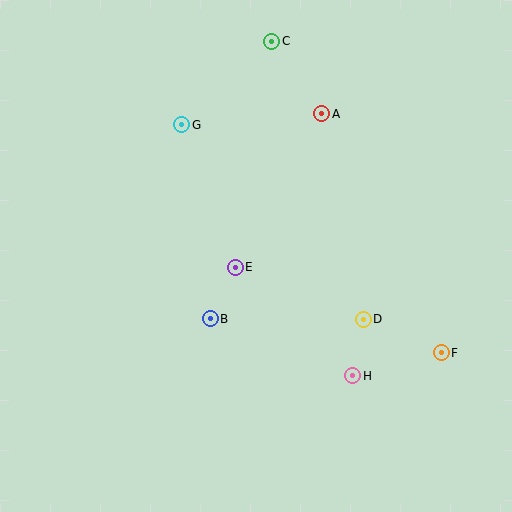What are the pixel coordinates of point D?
Point D is at (363, 319).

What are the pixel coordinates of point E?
Point E is at (235, 267).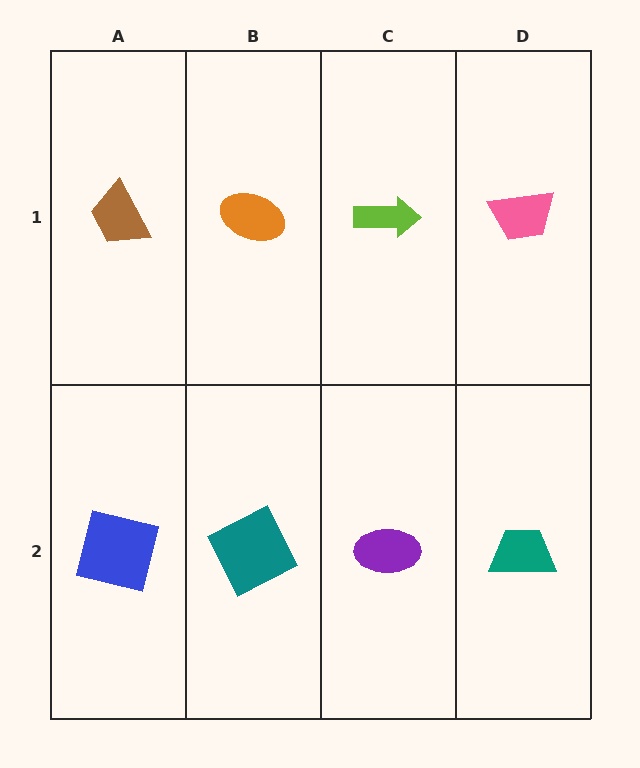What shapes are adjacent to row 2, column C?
A lime arrow (row 1, column C), a teal square (row 2, column B), a teal trapezoid (row 2, column D).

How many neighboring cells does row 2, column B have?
3.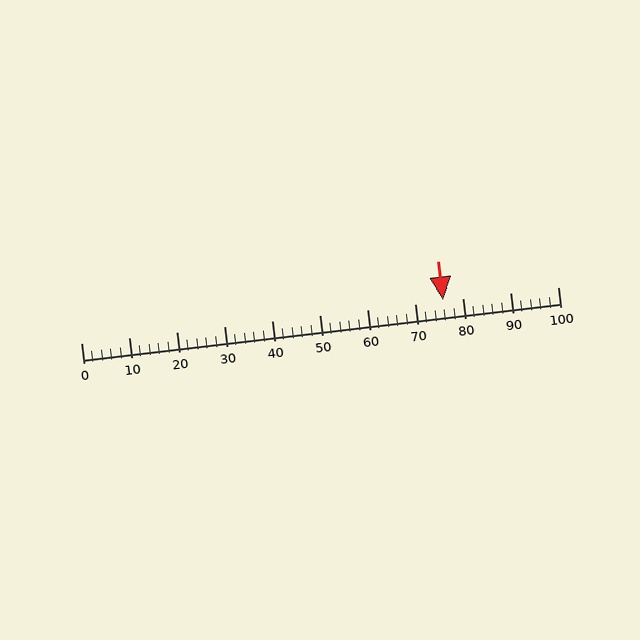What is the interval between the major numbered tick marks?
The major tick marks are spaced 10 units apart.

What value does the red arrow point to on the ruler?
The red arrow points to approximately 76.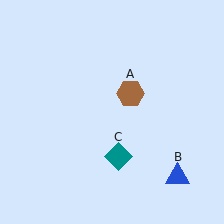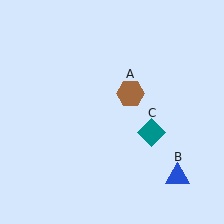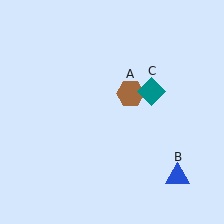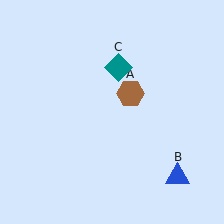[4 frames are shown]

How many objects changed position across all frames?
1 object changed position: teal diamond (object C).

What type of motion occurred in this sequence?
The teal diamond (object C) rotated counterclockwise around the center of the scene.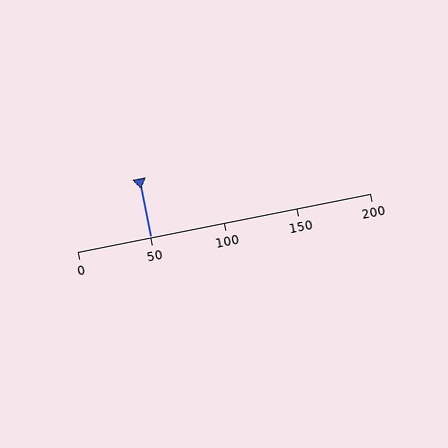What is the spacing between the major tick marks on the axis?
The major ticks are spaced 50 apart.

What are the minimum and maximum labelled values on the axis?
The axis runs from 0 to 200.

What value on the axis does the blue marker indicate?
The marker indicates approximately 50.